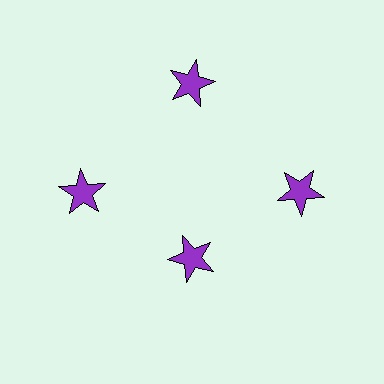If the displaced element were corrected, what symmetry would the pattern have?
It would have 4-fold rotational symmetry — the pattern would map onto itself every 90 degrees.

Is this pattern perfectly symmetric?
No. The 4 purple stars are arranged in a ring, but one element near the 6 o'clock position is pulled inward toward the center, breaking the 4-fold rotational symmetry.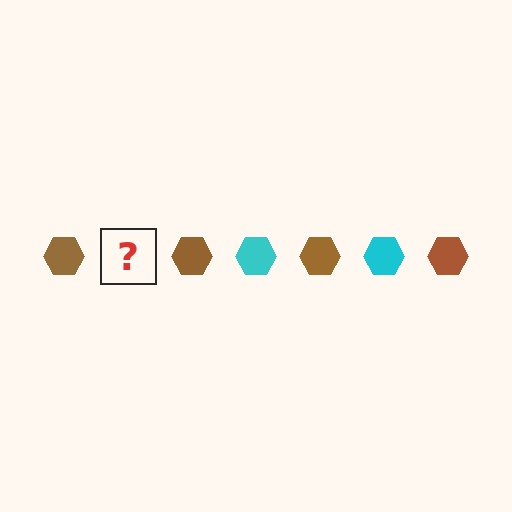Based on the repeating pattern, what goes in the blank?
The blank should be a cyan hexagon.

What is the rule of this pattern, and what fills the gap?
The rule is that the pattern cycles through brown, cyan hexagons. The gap should be filled with a cyan hexagon.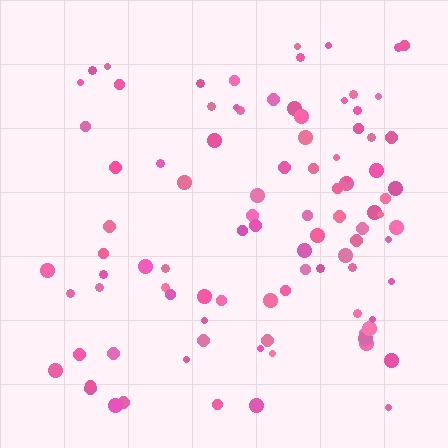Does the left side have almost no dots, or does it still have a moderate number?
Still a moderate number, just noticeably fewer than the right.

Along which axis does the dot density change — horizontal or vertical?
Horizontal.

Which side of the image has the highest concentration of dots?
The right.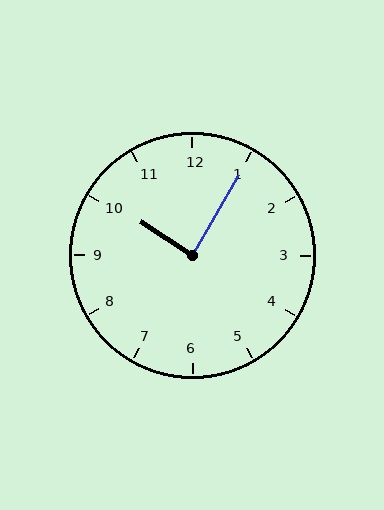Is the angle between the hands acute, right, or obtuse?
It is right.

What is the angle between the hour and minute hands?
Approximately 88 degrees.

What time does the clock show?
10:05.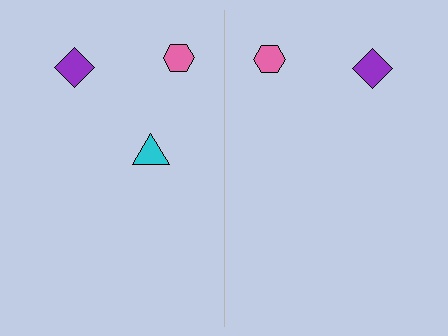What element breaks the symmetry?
A cyan triangle is missing from the right side.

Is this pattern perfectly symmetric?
No, the pattern is not perfectly symmetric. A cyan triangle is missing from the right side.